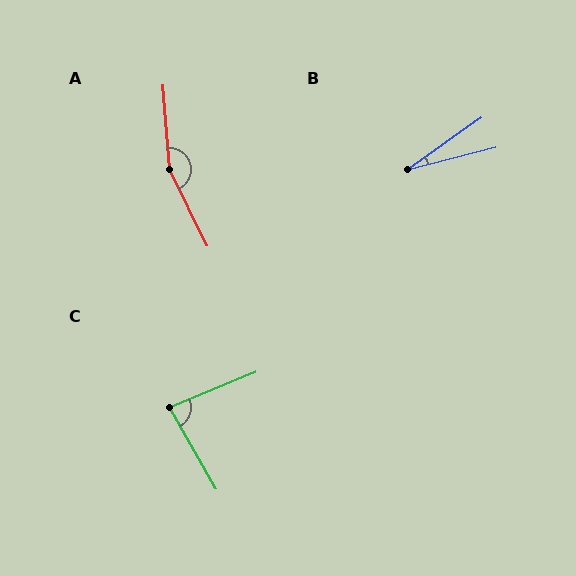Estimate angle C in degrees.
Approximately 82 degrees.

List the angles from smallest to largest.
B (21°), C (82°), A (158°).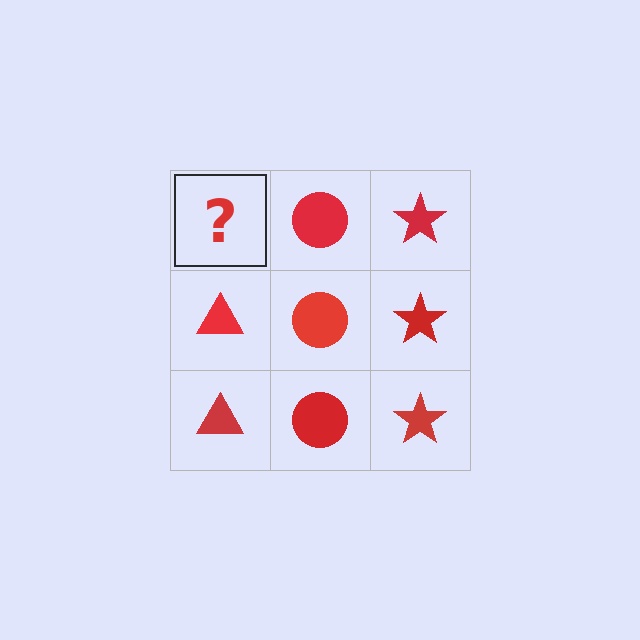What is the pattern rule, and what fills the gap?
The rule is that each column has a consistent shape. The gap should be filled with a red triangle.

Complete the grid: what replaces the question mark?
The question mark should be replaced with a red triangle.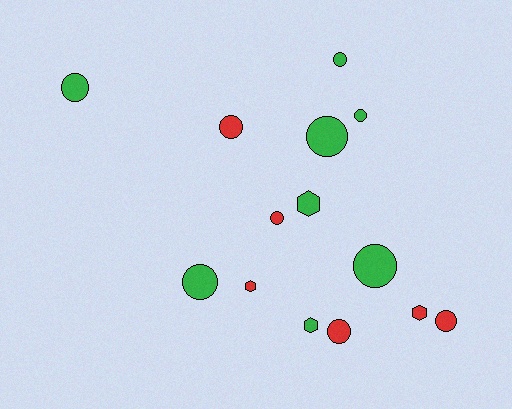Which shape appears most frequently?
Circle, with 10 objects.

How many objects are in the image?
There are 14 objects.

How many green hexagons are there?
There are 2 green hexagons.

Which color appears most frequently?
Green, with 8 objects.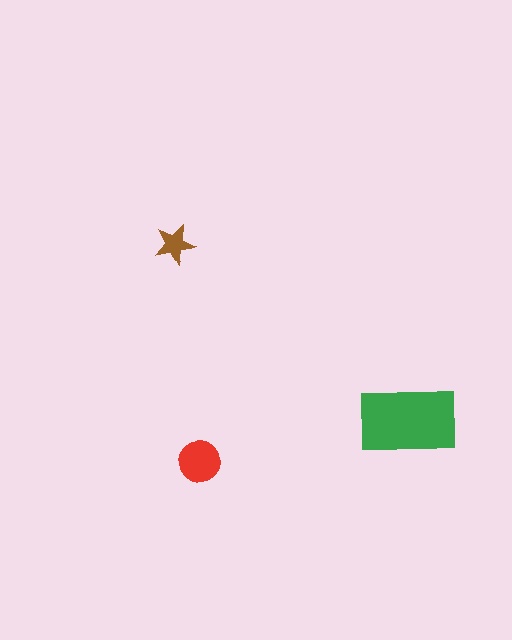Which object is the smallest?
The brown star.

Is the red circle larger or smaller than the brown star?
Larger.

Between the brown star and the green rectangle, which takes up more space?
The green rectangle.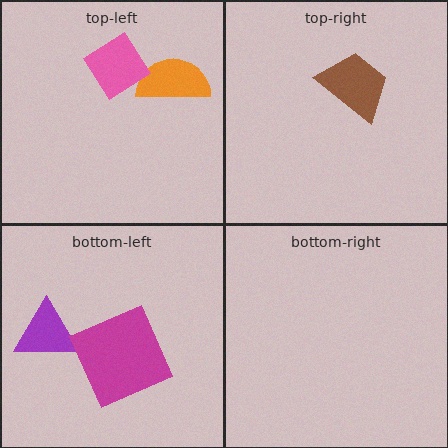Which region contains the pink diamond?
The top-left region.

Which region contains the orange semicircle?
The top-left region.